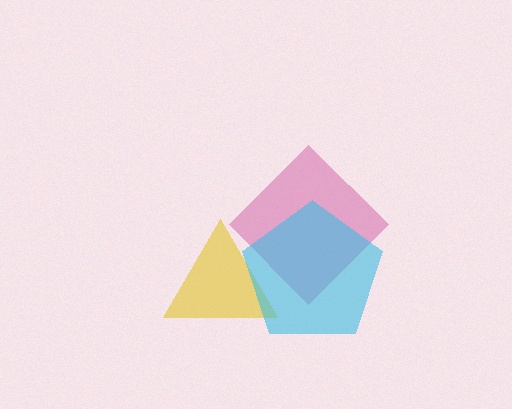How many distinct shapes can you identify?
There are 3 distinct shapes: a magenta diamond, a yellow triangle, a cyan pentagon.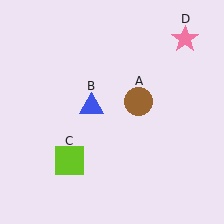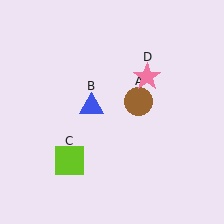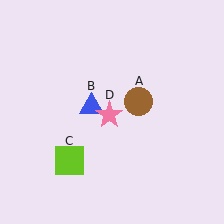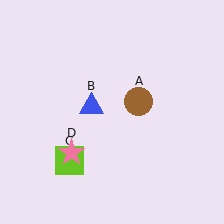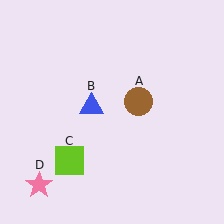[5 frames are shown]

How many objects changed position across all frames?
1 object changed position: pink star (object D).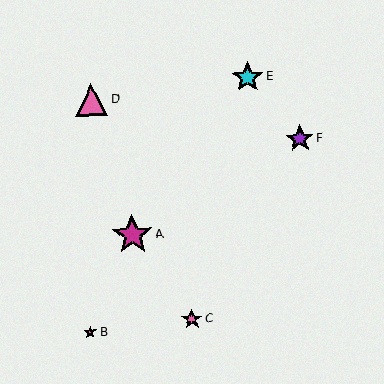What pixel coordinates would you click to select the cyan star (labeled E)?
Click at (248, 77) to select the cyan star E.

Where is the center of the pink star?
The center of the pink star is at (192, 319).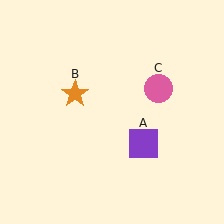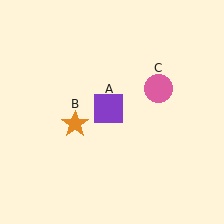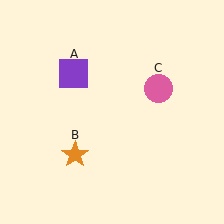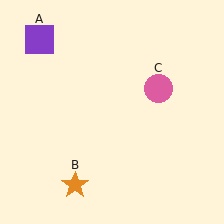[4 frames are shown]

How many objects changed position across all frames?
2 objects changed position: purple square (object A), orange star (object B).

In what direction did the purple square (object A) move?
The purple square (object A) moved up and to the left.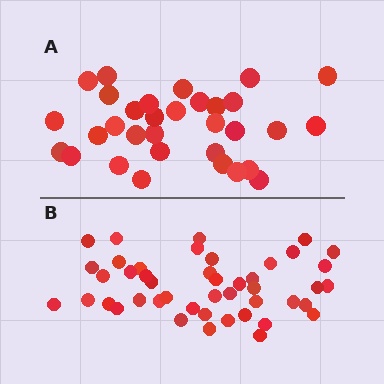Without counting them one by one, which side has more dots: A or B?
Region B (the bottom region) has more dots.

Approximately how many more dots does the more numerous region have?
Region B has approximately 15 more dots than region A.